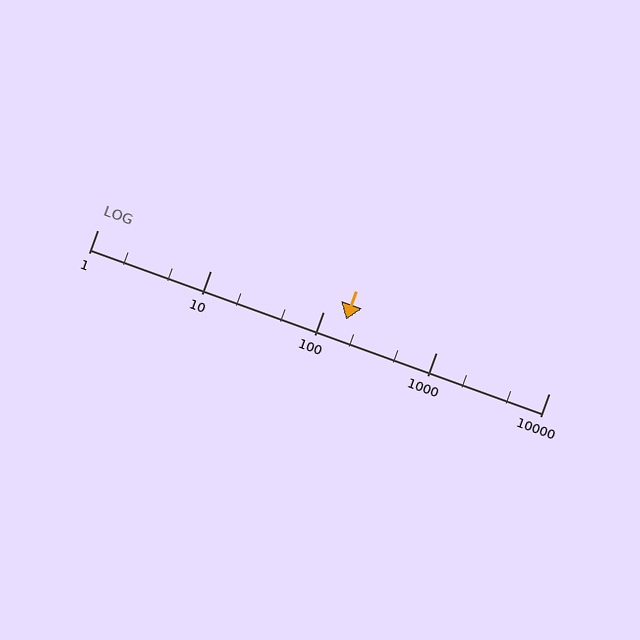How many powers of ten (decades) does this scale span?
The scale spans 4 decades, from 1 to 10000.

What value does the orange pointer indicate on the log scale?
The pointer indicates approximately 160.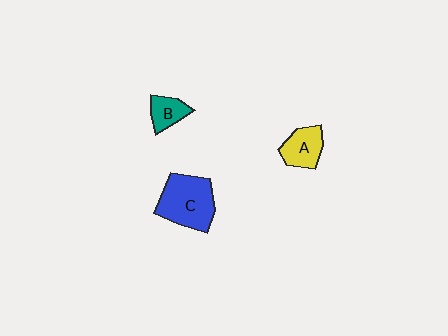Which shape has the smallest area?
Shape B (teal).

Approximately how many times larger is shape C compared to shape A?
Approximately 1.8 times.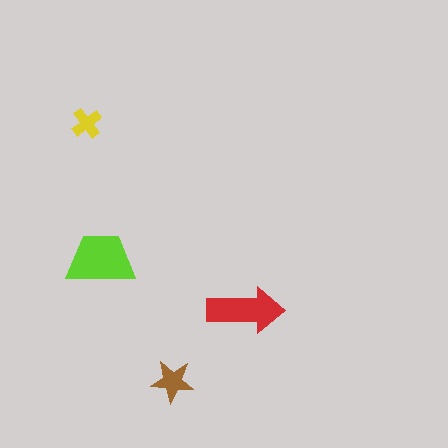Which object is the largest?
The lime trapezoid.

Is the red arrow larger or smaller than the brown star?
Larger.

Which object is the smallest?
The yellow cross.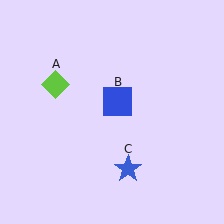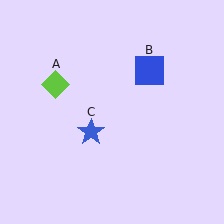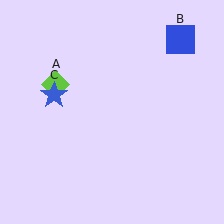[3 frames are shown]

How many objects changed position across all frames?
2 objects changed position: blue square (object B), blue star (object C).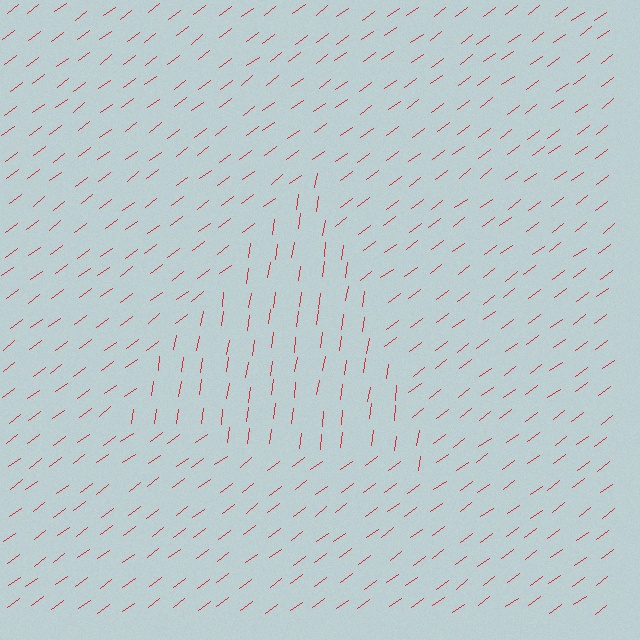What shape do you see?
I see a triangle.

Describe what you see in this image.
The image is filled with small red line segments. A triangle region in the image has lines oriented differently from the surrounding lines, creating a visible texture boundary.